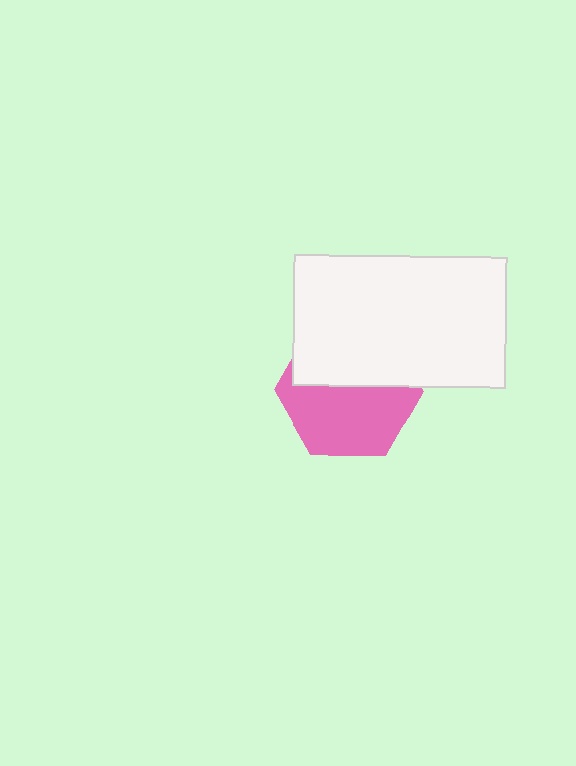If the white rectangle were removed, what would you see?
You would see the complete pink hexagon.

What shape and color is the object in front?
The object in front is a white rectangle.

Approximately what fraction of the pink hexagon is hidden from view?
Roughly 45% of the pink hexagon is hidden behind the white rectangle.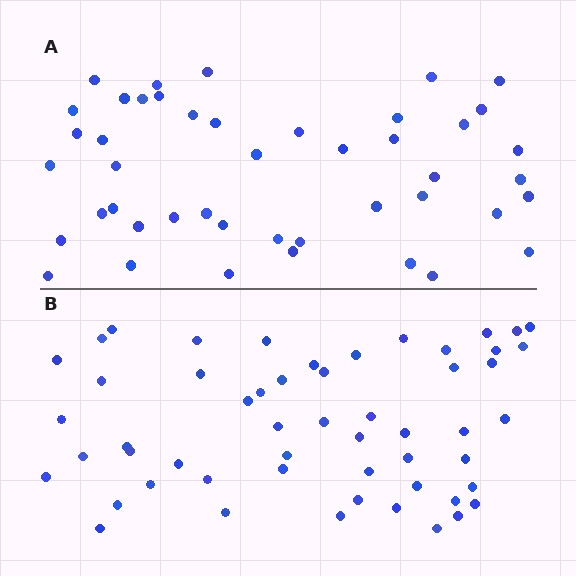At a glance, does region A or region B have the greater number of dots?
Region B (the bottom region) has more dots.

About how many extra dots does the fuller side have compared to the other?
Region B has roughly 8 or so more dots than region A.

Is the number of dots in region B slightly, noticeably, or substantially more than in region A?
Region B has only slightly more — the two regions are fairly close. The ratio is roughly 1.2 to 1.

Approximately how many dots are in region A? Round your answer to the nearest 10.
About 40 dots. (The exact count is 45, which rounds to 40.)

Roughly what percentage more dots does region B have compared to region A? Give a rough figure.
About 20% more.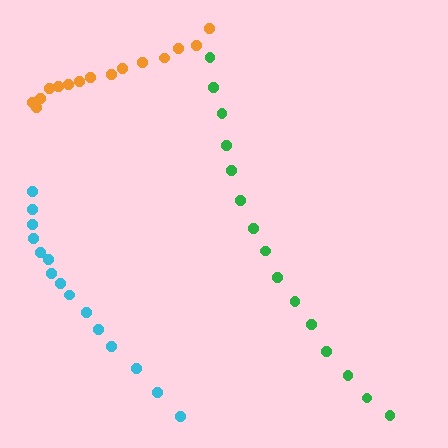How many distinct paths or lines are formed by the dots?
There are 3 distinct paths.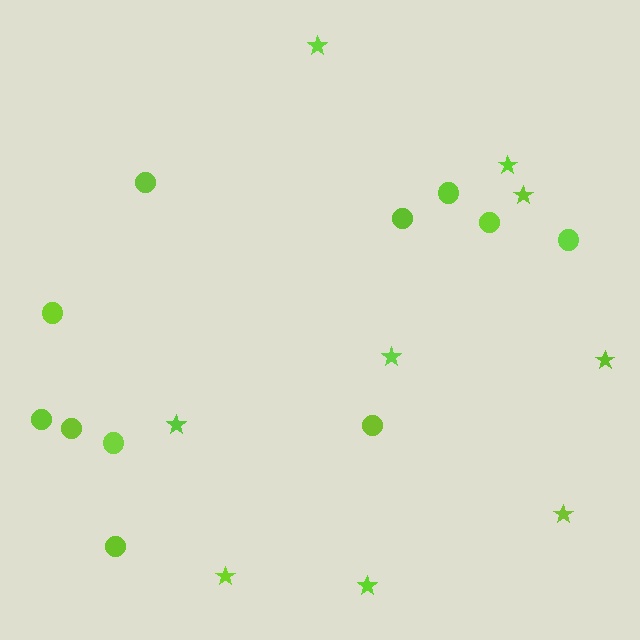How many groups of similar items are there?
There are 2 groups: one group of stars (9) and one group of circles (11).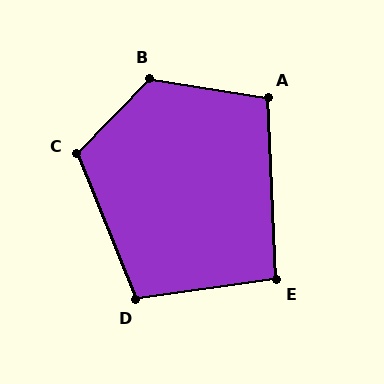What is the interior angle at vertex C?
Approximately 114 degrees (obtuse).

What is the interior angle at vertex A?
Approximately 102 degrees (obtuse).